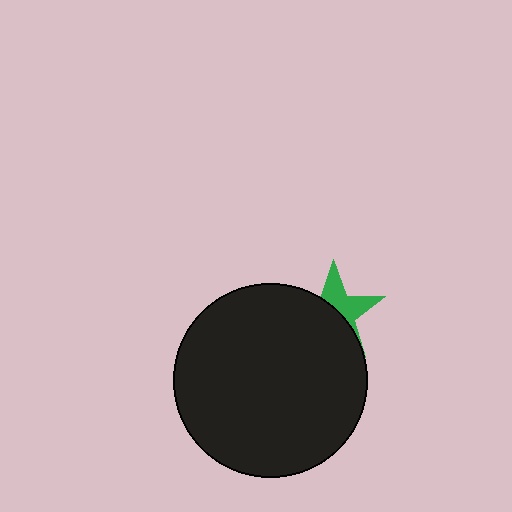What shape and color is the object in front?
The object in front is a black circle.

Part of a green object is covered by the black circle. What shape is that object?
It is a star.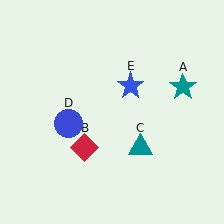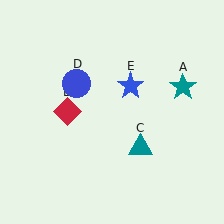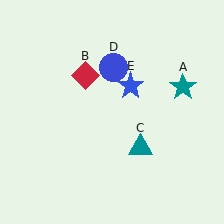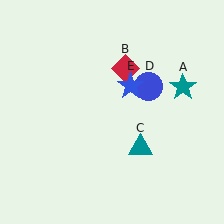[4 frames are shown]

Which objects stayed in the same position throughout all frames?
Teal star (object A) and teal triangle (object C) and blue star (object E) remained stationary.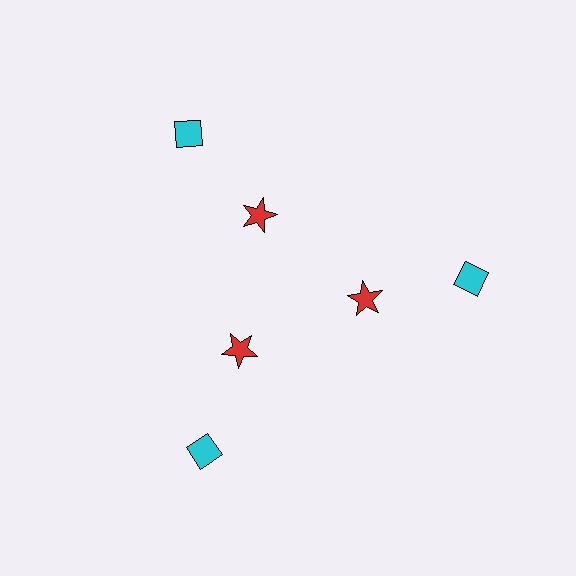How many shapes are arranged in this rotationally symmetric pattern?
There are 6 shapes, arranged in 3 groups of 2.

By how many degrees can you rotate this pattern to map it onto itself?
The pattern maps onto itself every 120 degrees of rotation.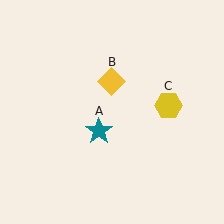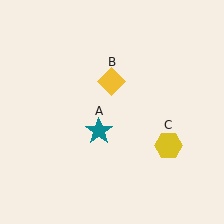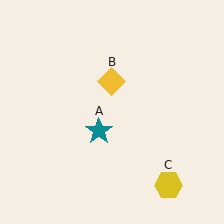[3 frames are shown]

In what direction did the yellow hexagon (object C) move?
The yellow hexagon (object C) moved down.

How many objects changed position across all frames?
1 object changed position: yellow hexagon (object C).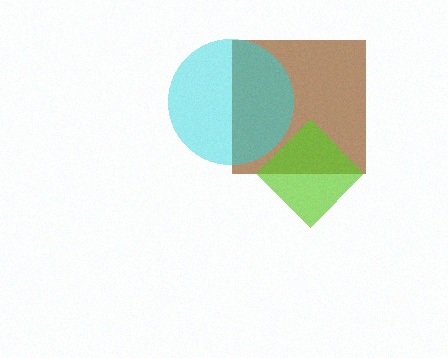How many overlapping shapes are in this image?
There are 3 overlapping shapes in the image.